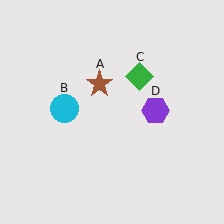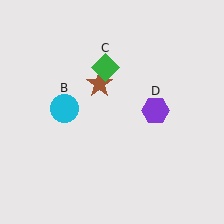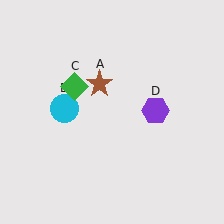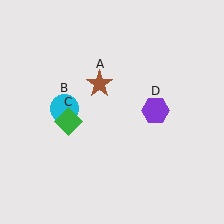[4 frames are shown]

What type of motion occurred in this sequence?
The green diamond (object C) rotated counterclockwise around the center of the scene.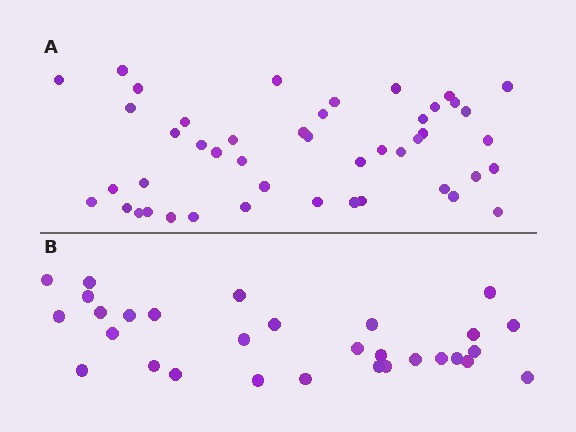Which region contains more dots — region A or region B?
Region A (the top region) has more dots.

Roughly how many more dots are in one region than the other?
Region A has approximately 15 more dots than region B.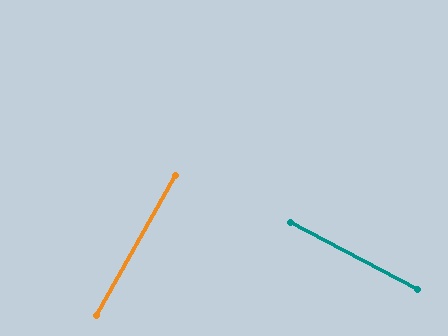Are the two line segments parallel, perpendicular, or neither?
Perpendicular — they meet at approximately 88°.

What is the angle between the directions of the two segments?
Approximately 88 degrees.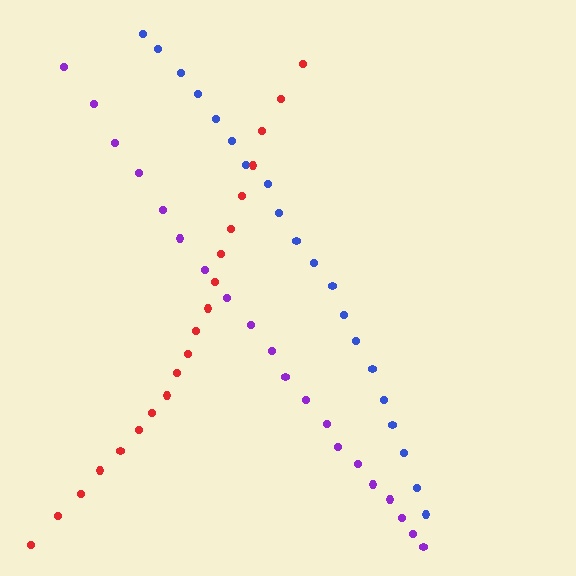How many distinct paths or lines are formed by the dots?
There are 3 distinct paths.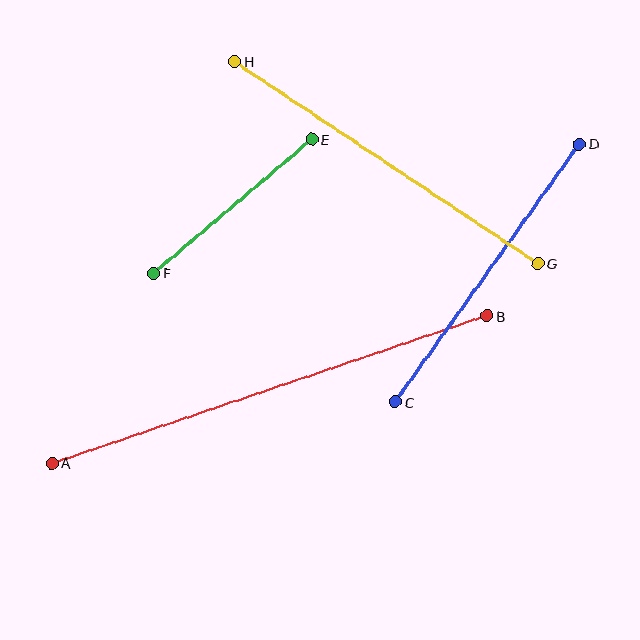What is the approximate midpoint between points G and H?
The midpoint is at approximately (386, 162) pixels.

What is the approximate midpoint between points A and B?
The midpoint is at approximately (270, 390) pixels.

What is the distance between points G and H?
The distance is approximately 365 pixels.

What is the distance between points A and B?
The distance is approximately 459 pixels.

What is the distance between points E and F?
The distance is approximately 207 pixels.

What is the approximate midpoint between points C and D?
The midpoint is at approximately (487, 273) pixels.